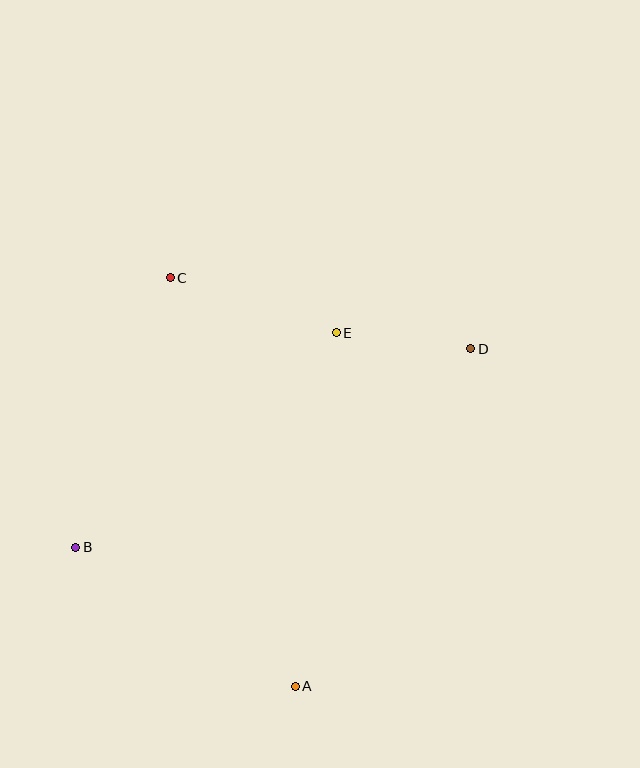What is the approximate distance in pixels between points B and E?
The distance between B and E is approximately 337 pixels.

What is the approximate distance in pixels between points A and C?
The distance between A and C is approximately 427 pixels.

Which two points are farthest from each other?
Points B and D are farthest from each other.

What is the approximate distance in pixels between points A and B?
The distance between A and B is approximately 260 pixels.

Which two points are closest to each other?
Points D and E are closest to each other.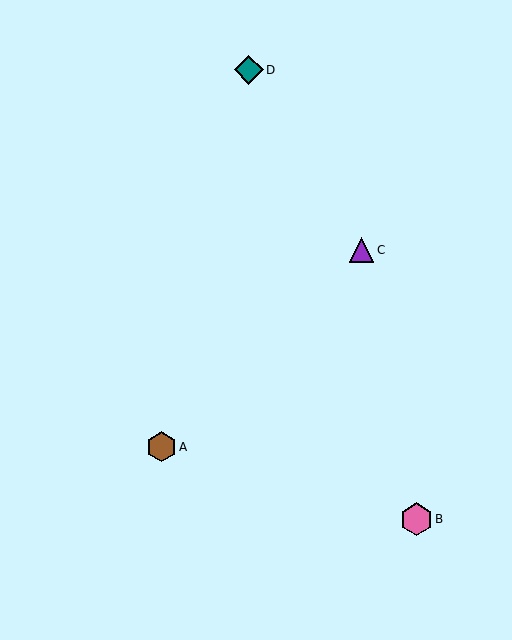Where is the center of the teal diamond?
The center of the teal diamond is at (249, 70).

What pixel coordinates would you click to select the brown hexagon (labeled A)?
Click at (161, 447) to select the brown hexagon A.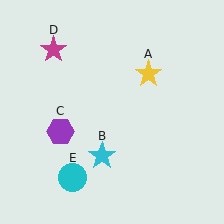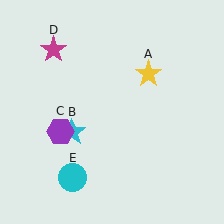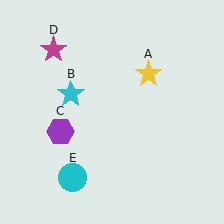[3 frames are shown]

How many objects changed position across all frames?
1 object changed position: cyan star (object B).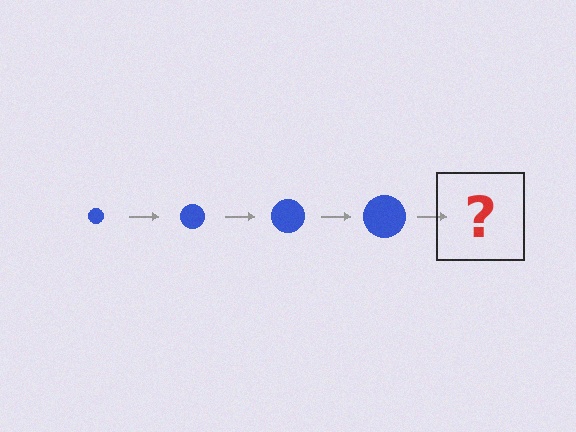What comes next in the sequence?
The next element should be a blue circle, larger than the previous one.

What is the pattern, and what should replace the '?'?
The pattern is that the circle gets progressively larger each step. The '?' should be a blue circle, larger than the previous one.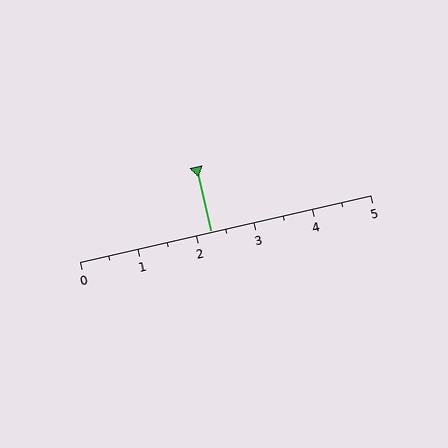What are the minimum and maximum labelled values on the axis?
The axis runs from 0 to 5.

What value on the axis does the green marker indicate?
The marker indicates approximately 2.2.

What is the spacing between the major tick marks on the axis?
The major ticks are spaced 1 apart.